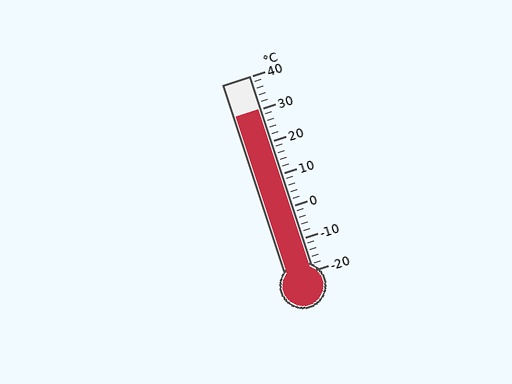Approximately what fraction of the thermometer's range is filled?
The thermometer is filled to approximately 85% of its range.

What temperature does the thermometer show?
The thermometer shows approximately 30°C.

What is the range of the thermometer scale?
The thermometer scale ranges from -20°C to 40°C.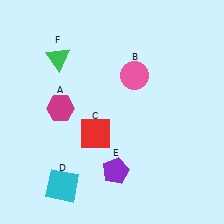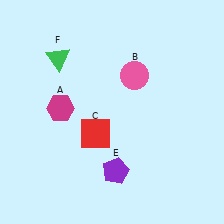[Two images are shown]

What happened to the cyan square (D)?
The cyan square (D) was removed in Image 2. It was in the bottom-left area of Image 1.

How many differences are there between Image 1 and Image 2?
There is 1 difference between the two images.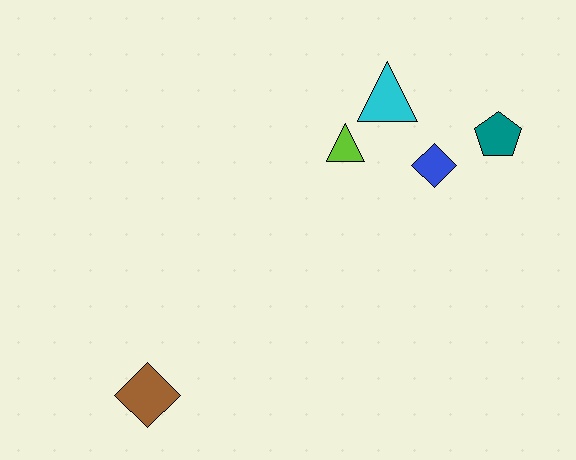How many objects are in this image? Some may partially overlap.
There are 5 objects.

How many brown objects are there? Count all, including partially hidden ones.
There is 1 brown object.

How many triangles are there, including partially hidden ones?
There are 2 triangles.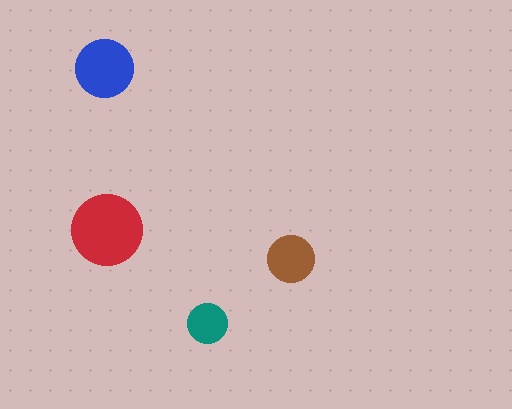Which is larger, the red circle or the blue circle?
The red one.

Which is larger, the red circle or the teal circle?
The red one.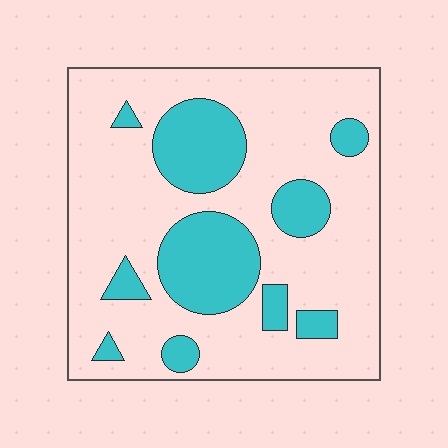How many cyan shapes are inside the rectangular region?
10.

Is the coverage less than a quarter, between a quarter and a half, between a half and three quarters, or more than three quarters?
Between a quarter and a half.